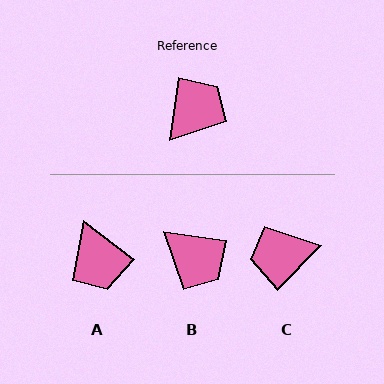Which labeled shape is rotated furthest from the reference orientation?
C, about 144 degrees away.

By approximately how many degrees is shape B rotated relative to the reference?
Approximately 89 degrees clockwise.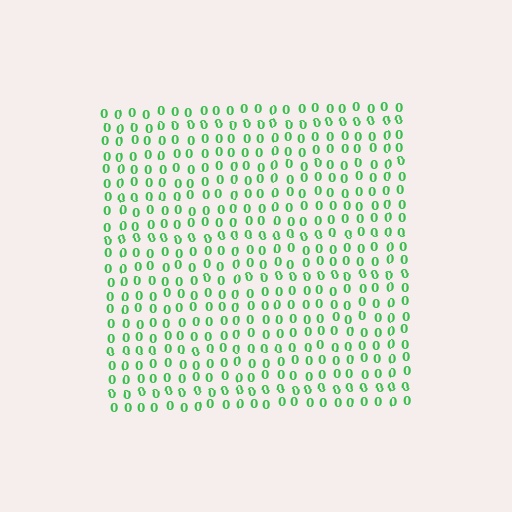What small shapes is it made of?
It is made of small digit 0's.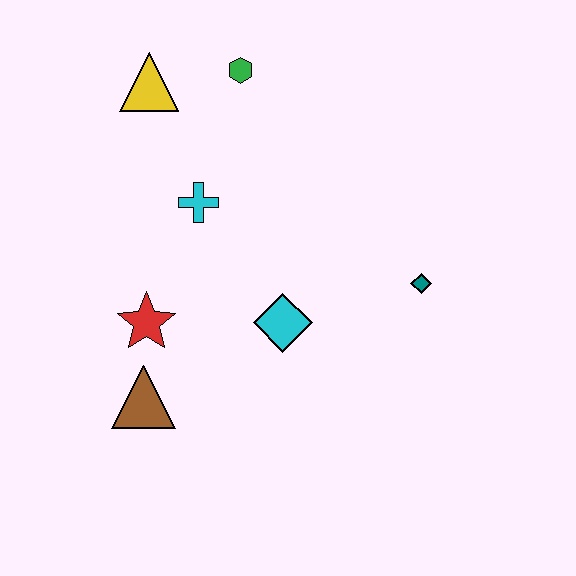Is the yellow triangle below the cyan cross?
No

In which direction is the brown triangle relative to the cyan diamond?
The brown triangle is to the left of the cyan diamond.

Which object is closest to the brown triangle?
The red star is closest to the brown triangle.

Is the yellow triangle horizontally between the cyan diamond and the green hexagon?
No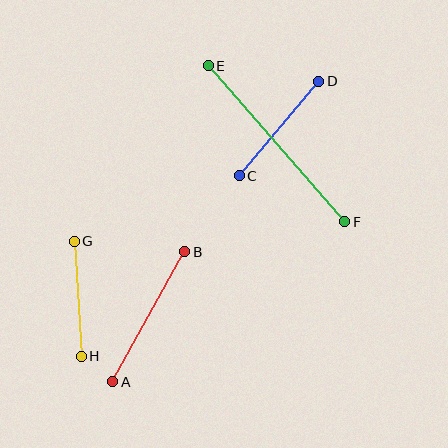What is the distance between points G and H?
The distance is approximately 115 pixels.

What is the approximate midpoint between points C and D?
The midpoint is at approximately (279, 129) pixels.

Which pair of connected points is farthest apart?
Points E and F are farthest apart.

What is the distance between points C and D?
The distance is approximately 124 pixels.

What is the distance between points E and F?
The distance is approximately 207 pixels.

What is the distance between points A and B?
The distance is approximately 148 pixels.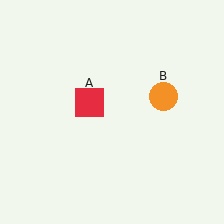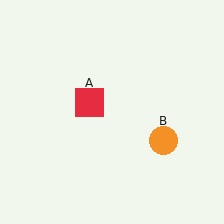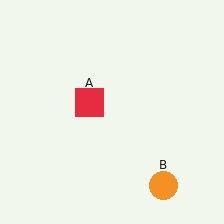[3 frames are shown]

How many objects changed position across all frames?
1 object changed position: orange circle (object B).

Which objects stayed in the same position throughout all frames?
Red square (object A) remained stationary.